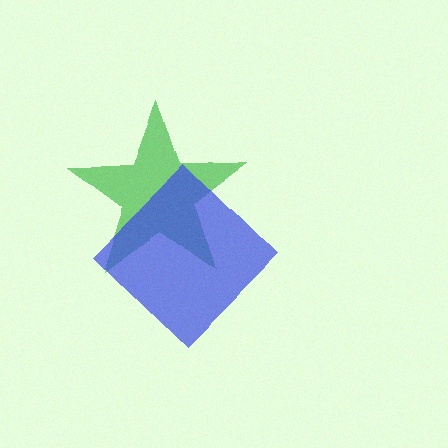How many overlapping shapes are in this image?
There are 2 overlapping shapes in the image.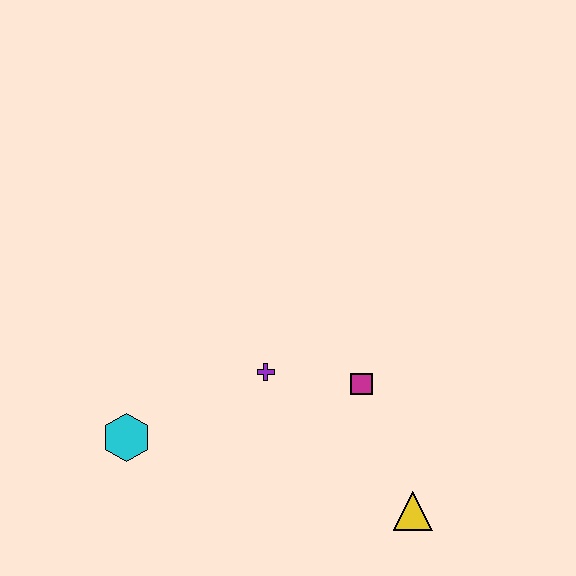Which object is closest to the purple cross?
The magenta square is closest to the purple cross.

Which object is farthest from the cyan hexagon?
The yellow triangle is farthest from the cyan hexagon.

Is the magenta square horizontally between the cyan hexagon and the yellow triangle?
Yes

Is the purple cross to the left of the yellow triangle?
Yes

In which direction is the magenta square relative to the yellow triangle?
The magenta square is above the yellow triangle.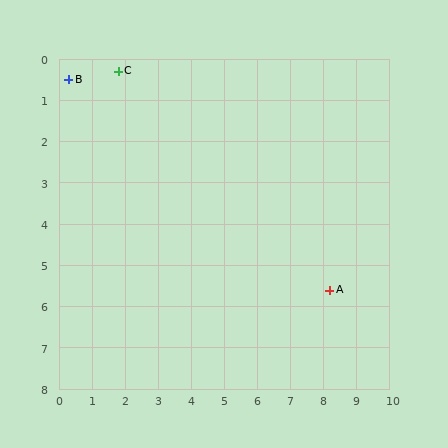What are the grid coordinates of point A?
Point A is at approximately (8.2, 5.6).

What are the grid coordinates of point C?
Point C is at approximately (1.8, 0.3).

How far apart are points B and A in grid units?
Points B and A are about 9.4 grid units apart.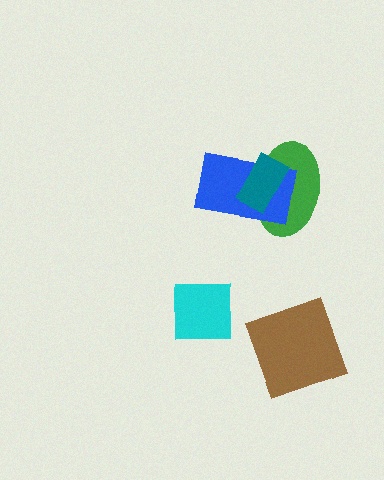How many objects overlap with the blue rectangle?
2 objects overlap with the blue rectangle.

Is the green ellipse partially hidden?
Yes, it is partially covered by another shape.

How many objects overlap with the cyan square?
0 objects overlap with the cyan square.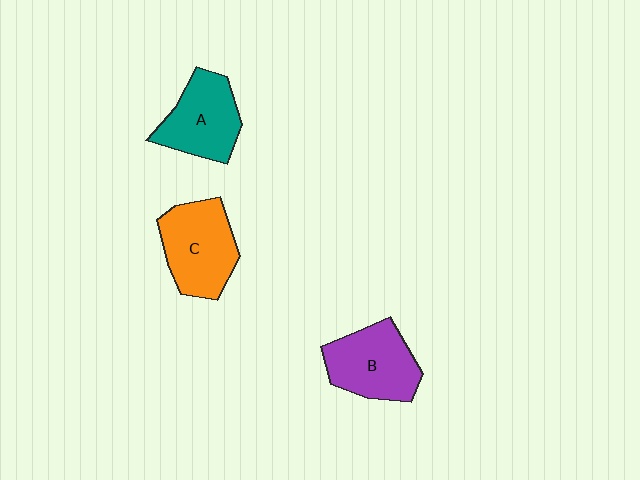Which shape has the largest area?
Shape C (orange).